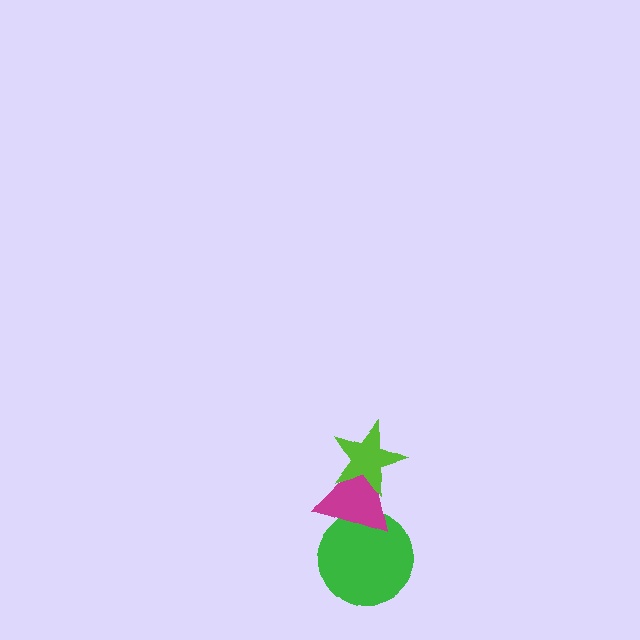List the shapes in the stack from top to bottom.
From top to bottom: the lime star, the magenta triangle, the green circle.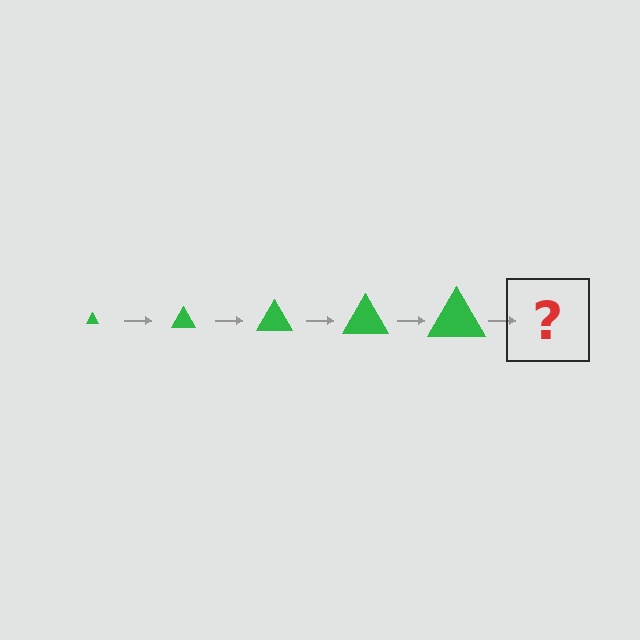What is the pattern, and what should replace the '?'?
The pattern is that the triangle gets progressively larger each step. The '?' should be a green triangle, larger than the previous one.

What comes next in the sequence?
The next element should be a green triangle, larger than the previous one.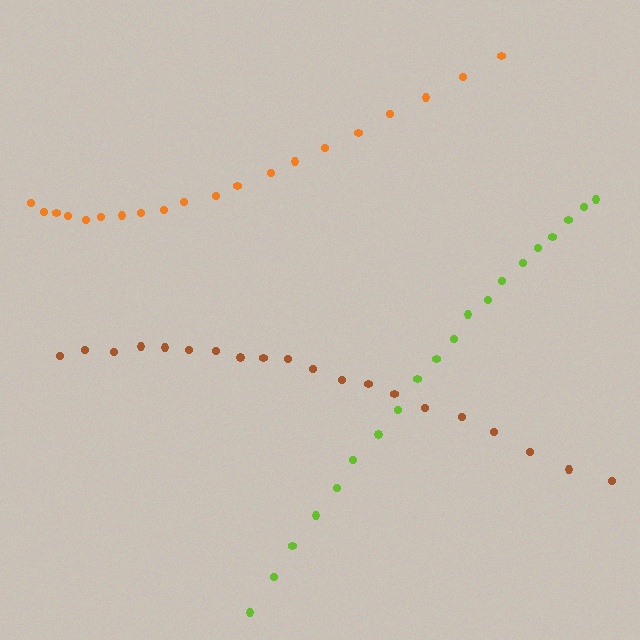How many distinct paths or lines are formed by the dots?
There are 3 distinct paths.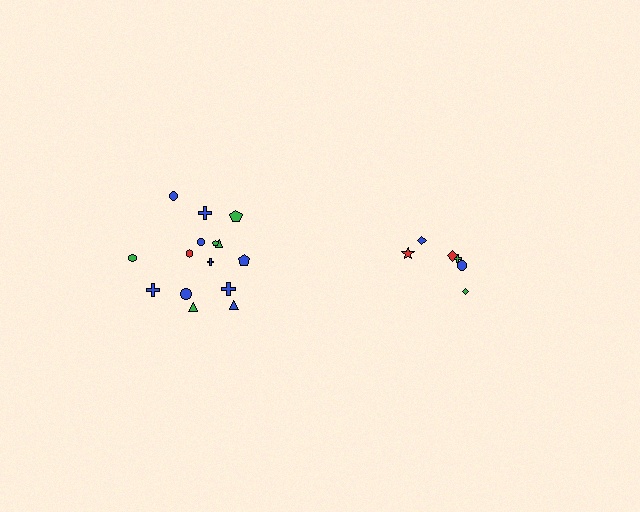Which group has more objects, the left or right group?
The left group.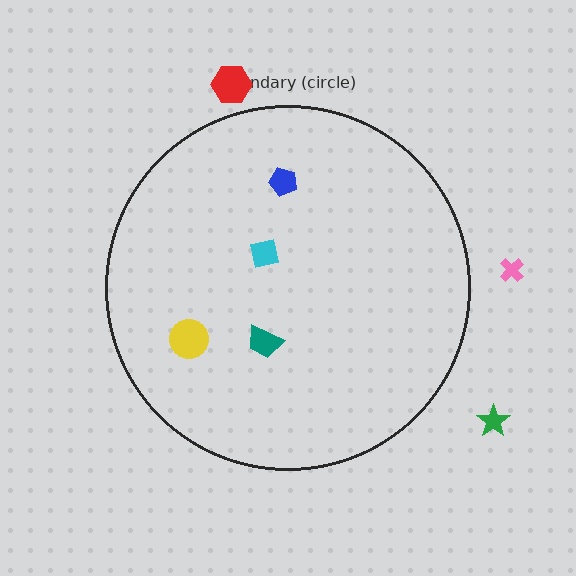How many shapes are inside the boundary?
4 inside, 3 outside.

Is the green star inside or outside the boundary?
Outside.